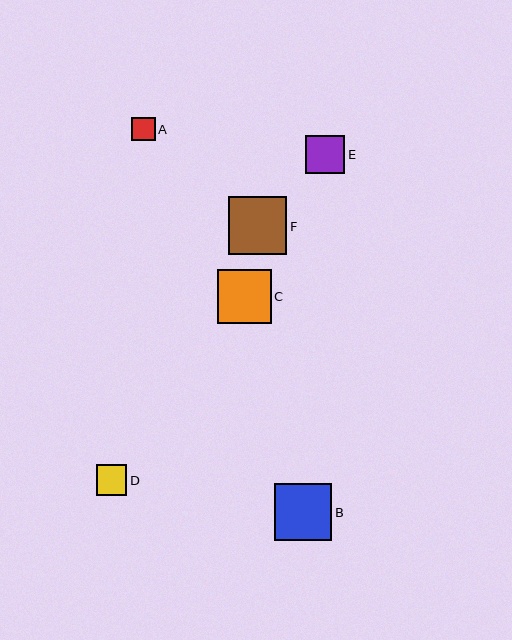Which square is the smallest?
Square A is the smallest with a size of approximately 23 pixels.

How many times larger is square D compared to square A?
Square D is approximately 1.3 times the size of square A.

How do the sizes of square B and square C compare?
Square B and square C are approximately the same size.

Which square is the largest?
Square F is the largest with a size of approximately 58 pixels.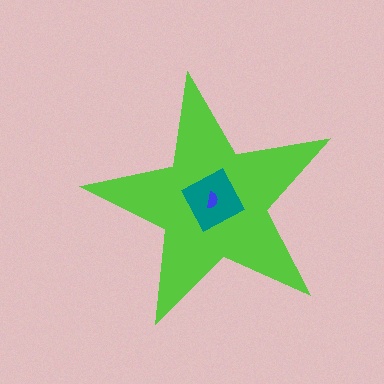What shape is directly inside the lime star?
The teal diamond.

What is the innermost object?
The blue semicircle.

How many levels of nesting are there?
3.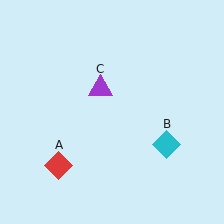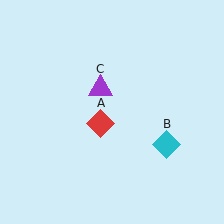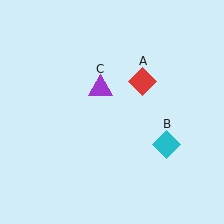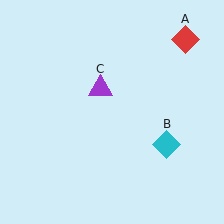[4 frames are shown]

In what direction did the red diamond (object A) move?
The red diamond (object A) moved up and to the right.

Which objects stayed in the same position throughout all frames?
Cyan diamond (object B) and purple triangle (object C) remained stationary.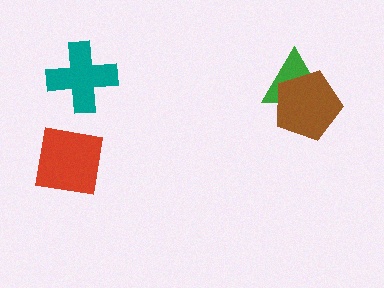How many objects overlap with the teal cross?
0 objects overlap with the teal cross.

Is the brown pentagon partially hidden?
No, no other shape covers it.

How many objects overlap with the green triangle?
1 object overlaps with the green triangle.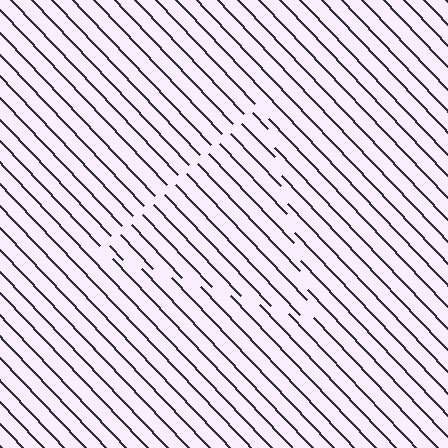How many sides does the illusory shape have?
3 sides — the line-ends trace a triangle.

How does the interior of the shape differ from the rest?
The interior of the shape contains the same grating, shifted by half a period — the contour is defined by the phase discontinuity where line-ends from the inner and outer gratings abut.